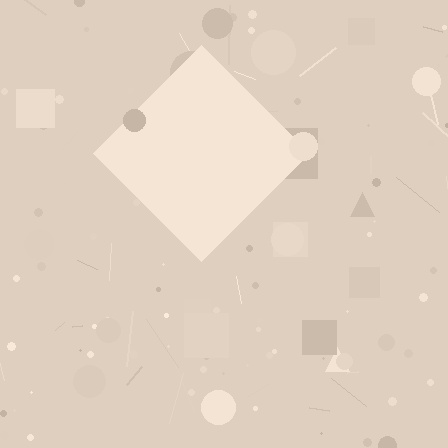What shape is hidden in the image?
A diamond is hidden in the image.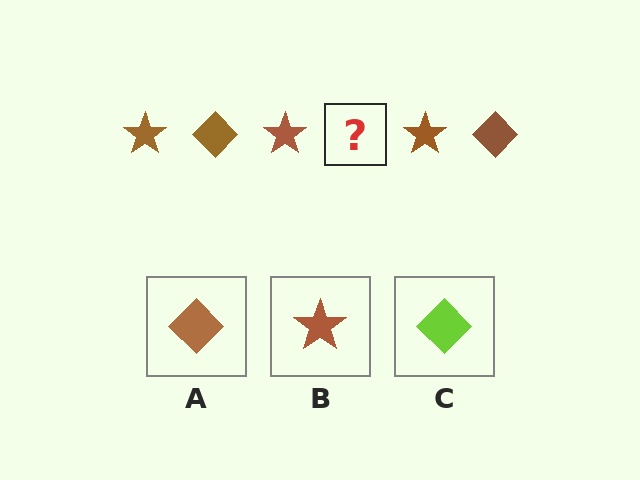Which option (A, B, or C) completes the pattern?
A.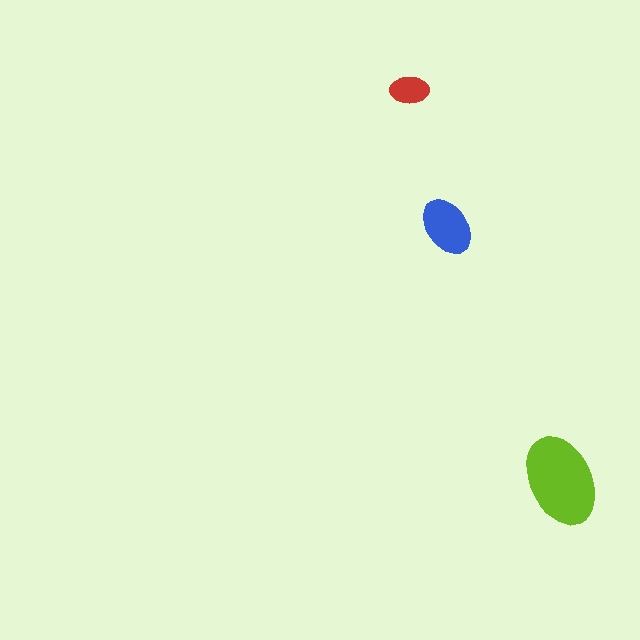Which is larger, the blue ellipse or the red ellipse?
The blue one.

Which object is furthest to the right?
The lime ellipse is rightmost.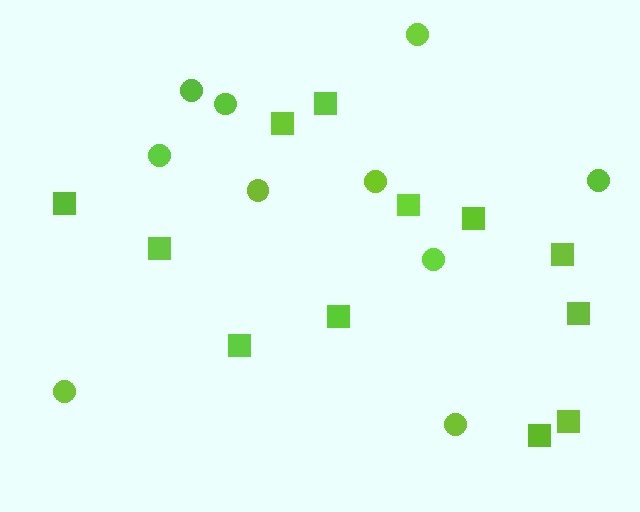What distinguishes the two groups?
There are 2 groups: one group of circles (10) and one group of squares (12).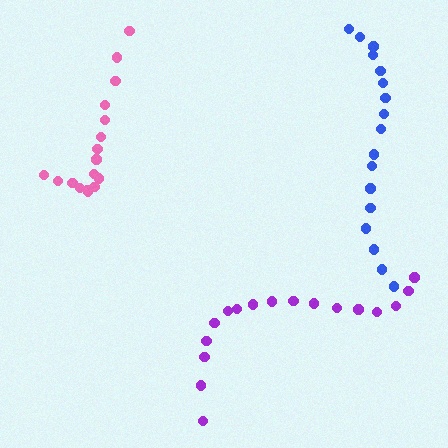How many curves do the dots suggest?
There are 3 distinct paths.